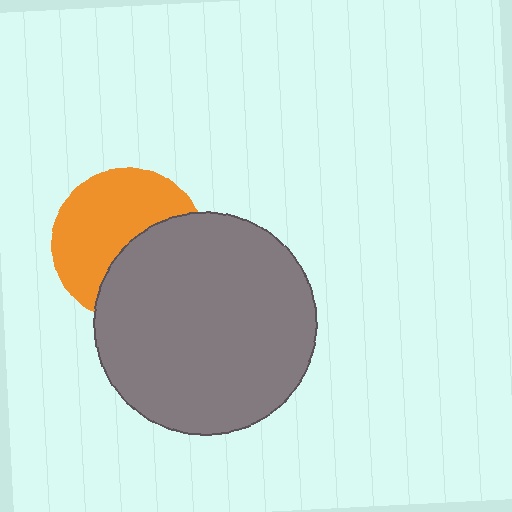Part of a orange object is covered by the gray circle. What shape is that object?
It is a circle.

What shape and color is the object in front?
The object in front is a gray circle.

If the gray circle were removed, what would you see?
You would see the complete orange circle.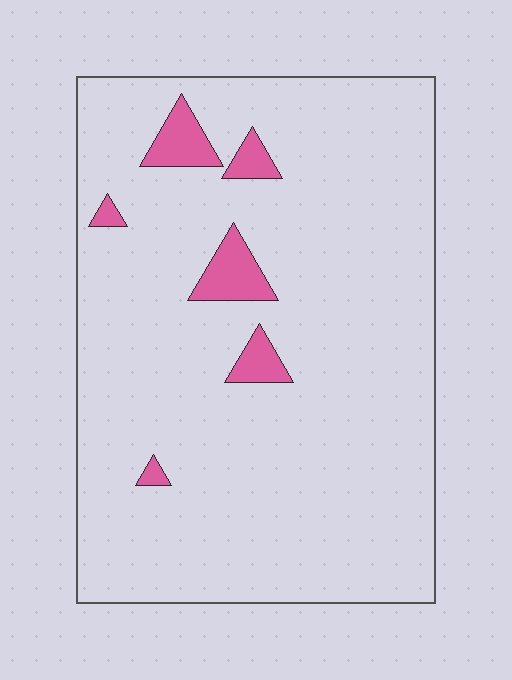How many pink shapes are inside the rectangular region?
6.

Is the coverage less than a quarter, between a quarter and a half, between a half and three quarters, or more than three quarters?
Less than a quarter.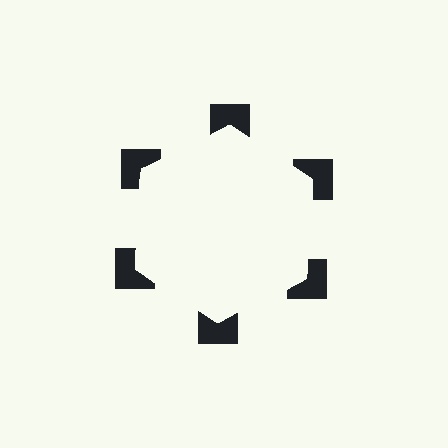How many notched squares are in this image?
There are 6 — one at each vertex of the illusory hexagon.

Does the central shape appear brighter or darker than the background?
It typically appears slightly brighter than the background, even though no actual brightness change is drawn.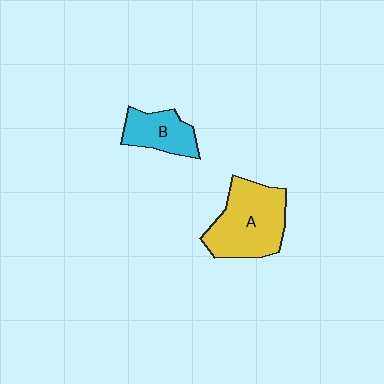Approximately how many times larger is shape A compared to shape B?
Approximately 1.9 times.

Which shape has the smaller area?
Shape B (cyan).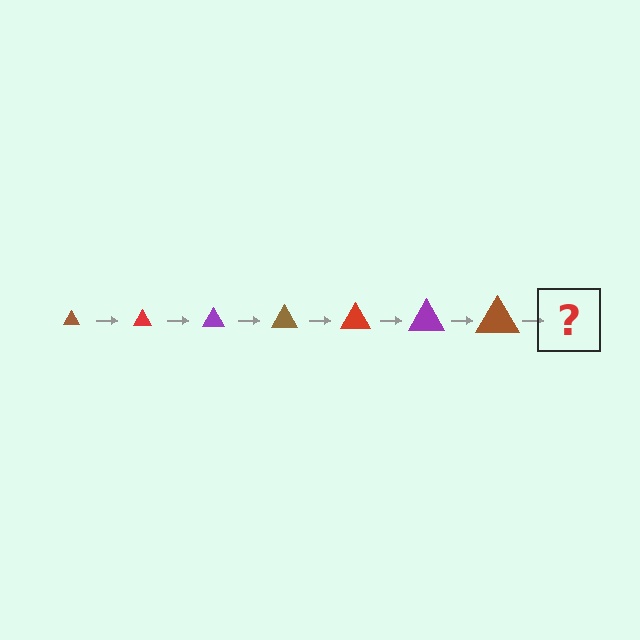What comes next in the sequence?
The next element should be a red triangle, larger than the previous one.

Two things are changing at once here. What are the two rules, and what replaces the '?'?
The two rules are that the triangle grows larger each step and the color cycles through brown, red, and purple. The '?' should be a red triangle, larger than the previous one.